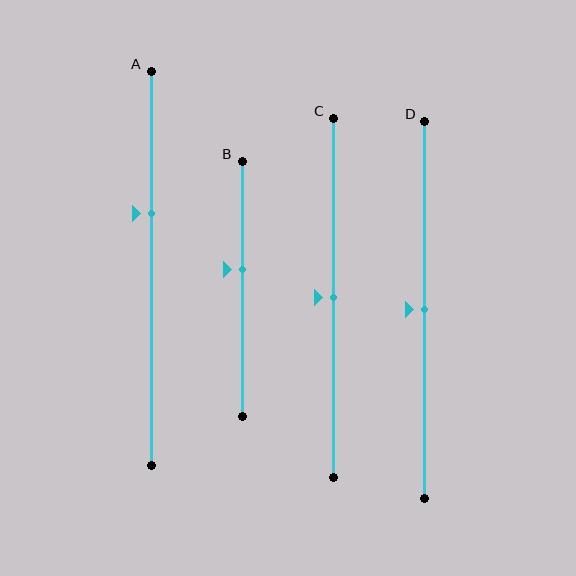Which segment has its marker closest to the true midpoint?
Segment C has its marker closest to the true midpoint.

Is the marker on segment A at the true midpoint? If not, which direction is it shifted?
No, the marker on segment A is shifted upward by about 14% of the segment length.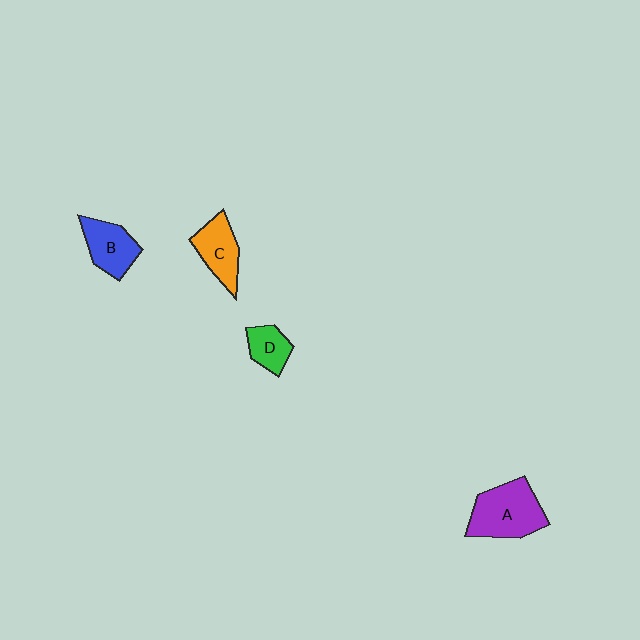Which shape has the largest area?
Shape A (purple).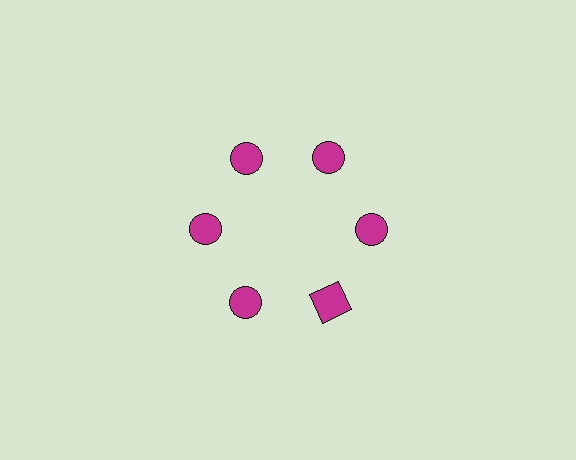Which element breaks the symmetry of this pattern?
The magenta square at roughly the 5 o'clock position breaks the symmetry. All other shapes are magenta circles.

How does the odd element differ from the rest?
It has a different shape: square instead of circle.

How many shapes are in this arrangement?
There are 6 shapes arranged in a ring pattern.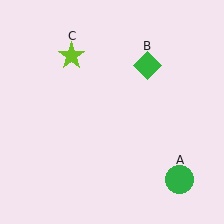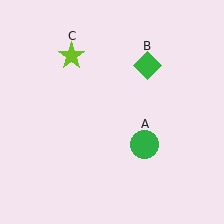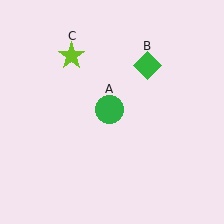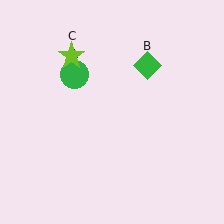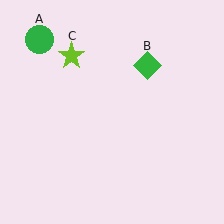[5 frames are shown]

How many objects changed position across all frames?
1 object changed position: green circle (object A).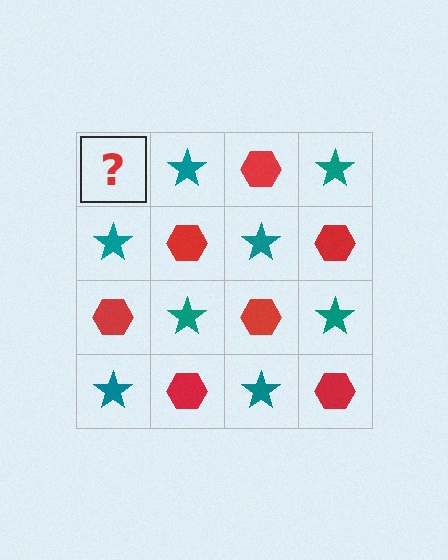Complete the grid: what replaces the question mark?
The question mark should be replaced with a red hexagon.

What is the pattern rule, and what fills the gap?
The rule is that it alternates red hexagon and teal star in a checkerboard pattern. The gap should be filled with a red hexagon.